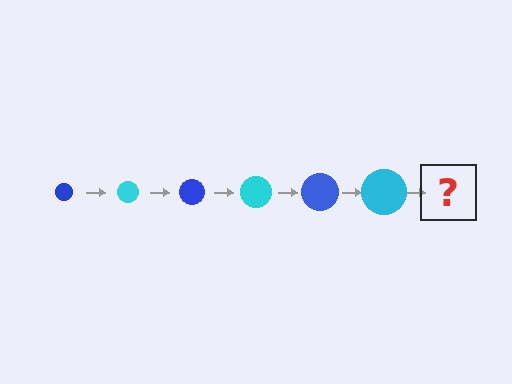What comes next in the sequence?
The next element should be a blue circle, larger than the previous one.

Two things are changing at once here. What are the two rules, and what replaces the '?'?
The two rules are that the circle grows larger each step and the color cycles through blue and cyan. The '?' should be a blue circle, larger than the previous one.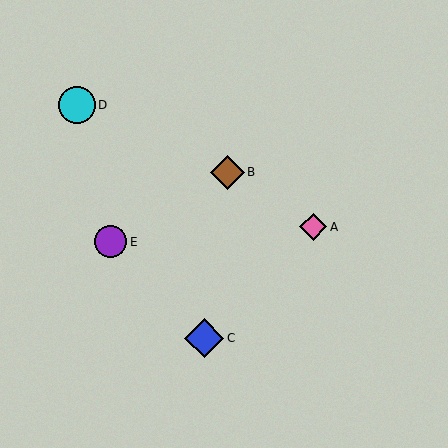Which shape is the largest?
The blue diamond (labeled C) is the largest.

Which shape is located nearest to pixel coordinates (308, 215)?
The pink diamond (labeled A) at (313, 227) is nearest to that location.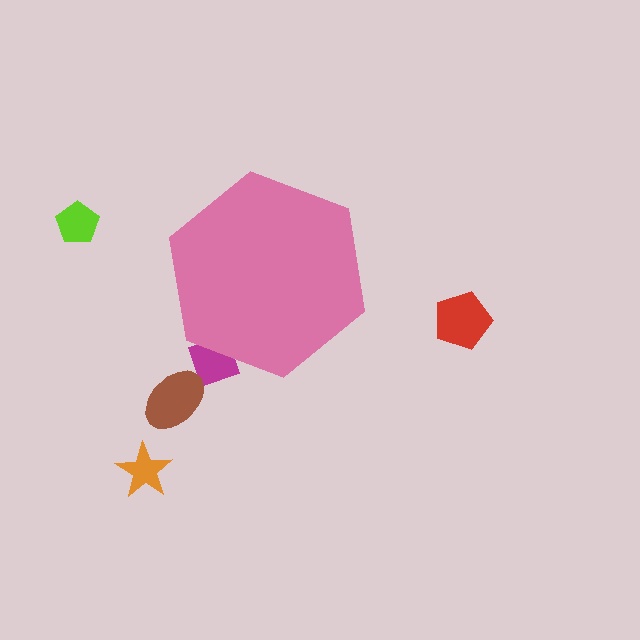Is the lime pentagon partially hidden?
No, the lime pentagon is fully visible.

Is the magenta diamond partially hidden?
Yes, the magenta diamond is partially hidden behind the pink hexagon.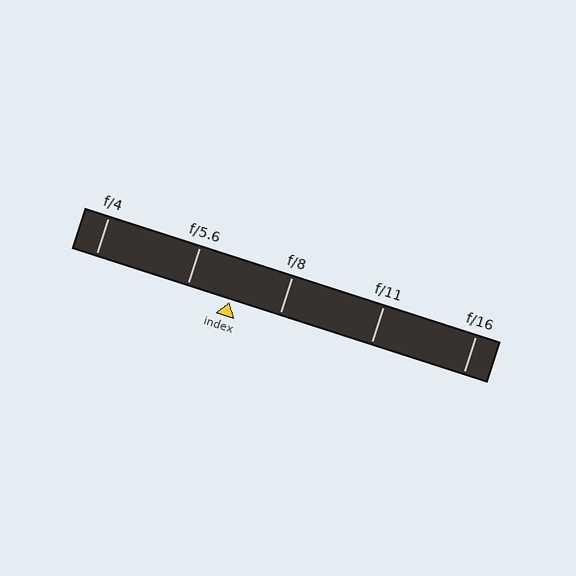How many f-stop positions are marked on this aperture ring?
There are 5 f-stop positions marked.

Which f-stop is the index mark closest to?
The index mark is closest to f/5.6.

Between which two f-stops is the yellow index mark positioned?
The index mark is between f/5.6 and f/8.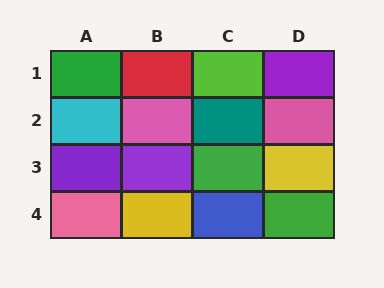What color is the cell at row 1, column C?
Lime.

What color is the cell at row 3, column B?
Purple.